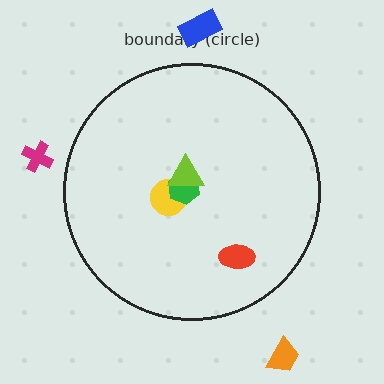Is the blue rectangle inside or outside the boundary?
Outside.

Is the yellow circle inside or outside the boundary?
Inside.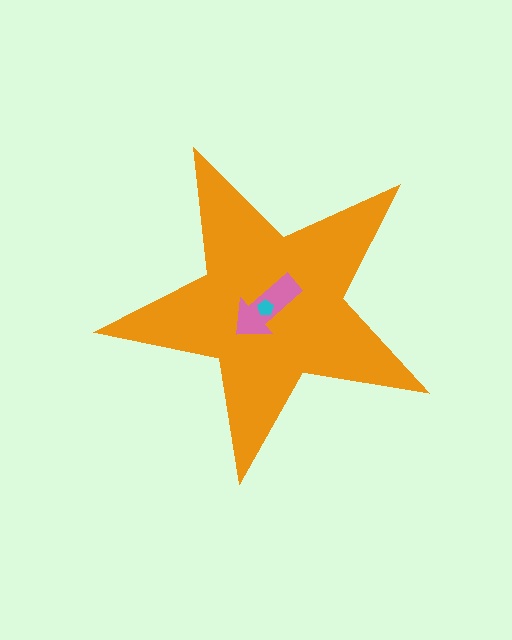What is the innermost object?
The cyan pentagon.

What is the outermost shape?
The orange star.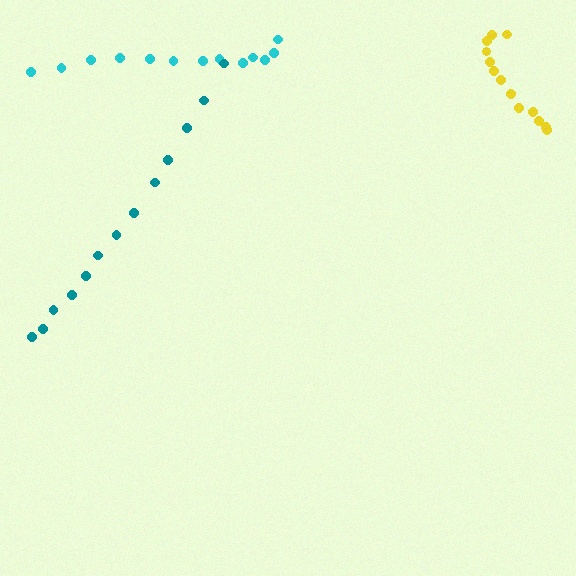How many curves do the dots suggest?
There are 3 distinct paths.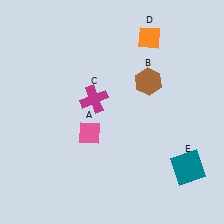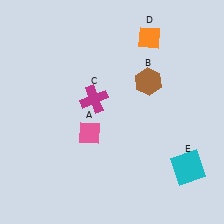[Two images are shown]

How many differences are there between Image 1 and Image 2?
There is 1 difference between the two images.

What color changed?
The square (E) changed from teal in Image 1 to cyan in Image 2.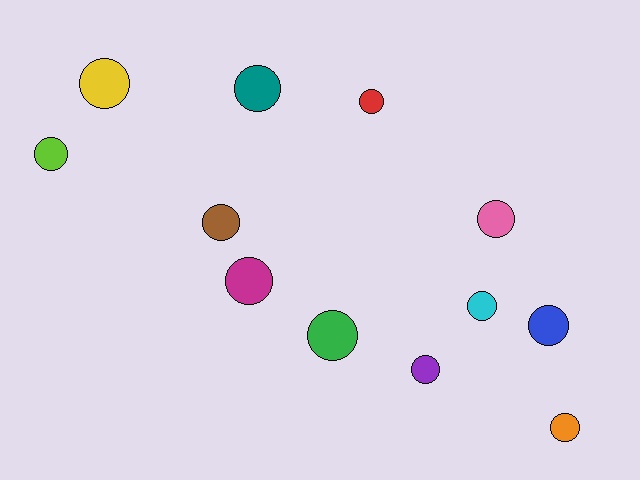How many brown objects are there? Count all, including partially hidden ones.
There is 1 brown object.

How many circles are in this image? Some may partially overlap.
There are 12 circles.